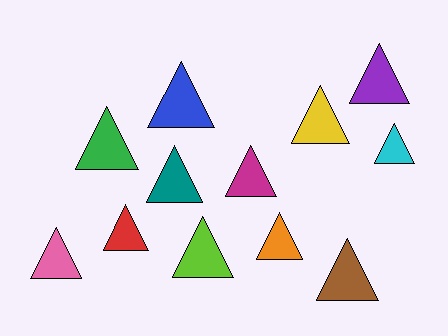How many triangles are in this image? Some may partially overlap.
There are 12 triangles.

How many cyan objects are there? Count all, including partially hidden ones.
There is 1 cyan object.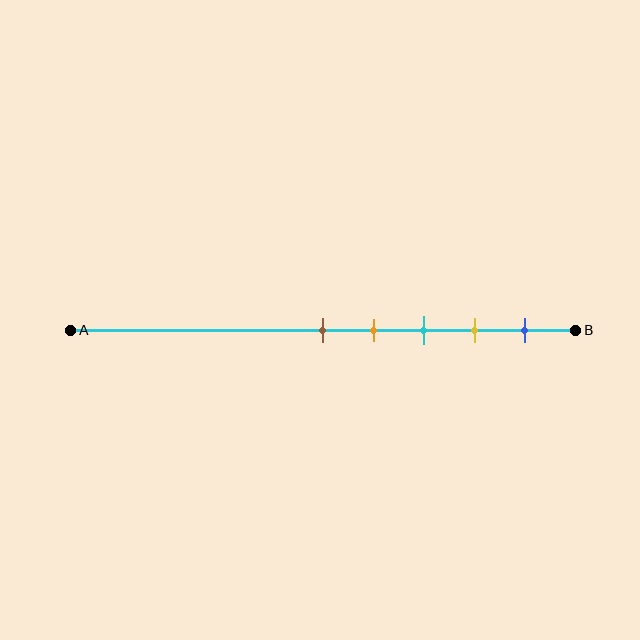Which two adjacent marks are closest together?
The brown and orange marks are the closest adjacent pair.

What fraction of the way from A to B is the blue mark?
The blue mark is approximately 90% (0.9) of the way from A to B.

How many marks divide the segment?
There are 5 marks dividing the segment.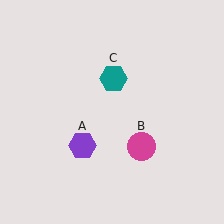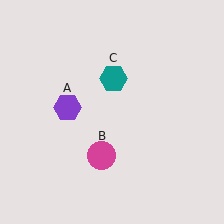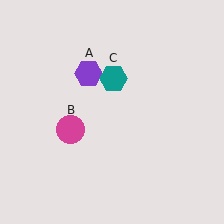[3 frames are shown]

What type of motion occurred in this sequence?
The purple hexagon (object A), magenta circle (object B) rotated clockwise around the center of the scene.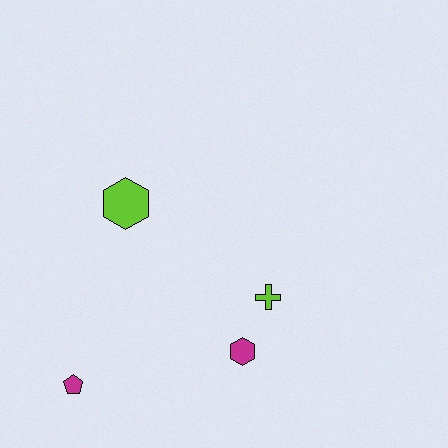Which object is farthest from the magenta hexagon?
The lime hexagon is farthest from the magenta hexagon.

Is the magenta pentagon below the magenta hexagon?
Yes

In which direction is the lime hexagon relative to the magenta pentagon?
The lime hexagon is above the magenta pentagon.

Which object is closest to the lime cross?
The magenta hexagon is closest to the lime cross.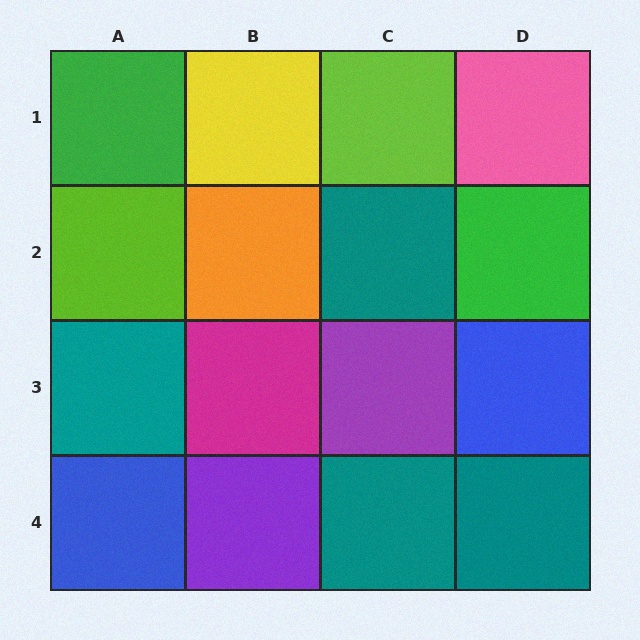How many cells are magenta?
1 cell is magenta.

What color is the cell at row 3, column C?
Purple.